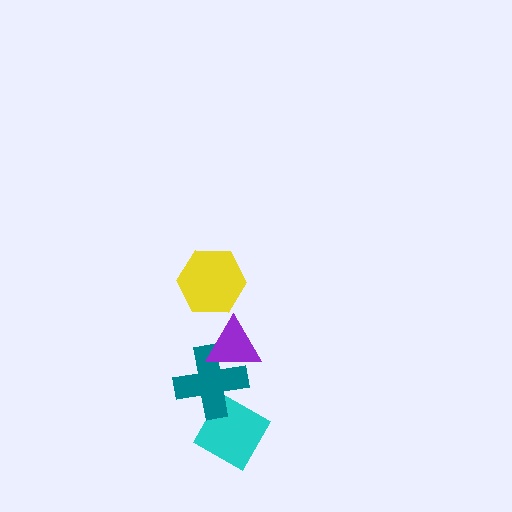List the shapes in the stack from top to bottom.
From top to bottom: the yellow hexagon, the purple triangle, the teal cross, the cyan diamond.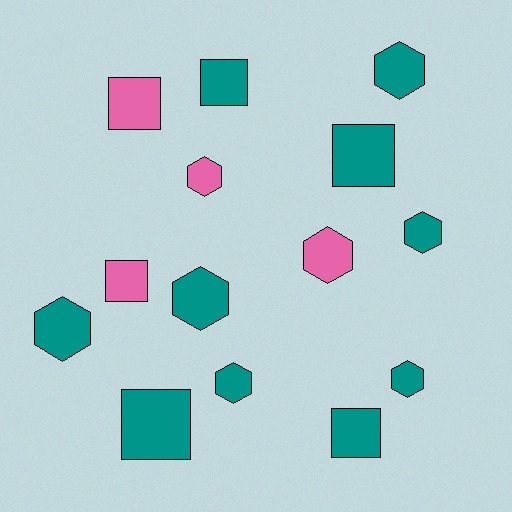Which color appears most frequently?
Teal, with 10 objects.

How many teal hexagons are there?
There are 6 teal hexagons.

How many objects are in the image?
There are 14 objects.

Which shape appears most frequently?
Hexagon, with 8 objects.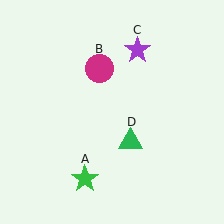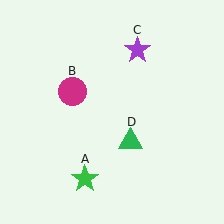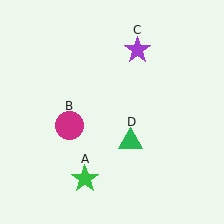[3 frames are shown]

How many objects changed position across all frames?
1 object changed position: magenta circle (object B).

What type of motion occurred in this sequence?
The magenta circle (object B) rotated counterclockwise around the center of the scene.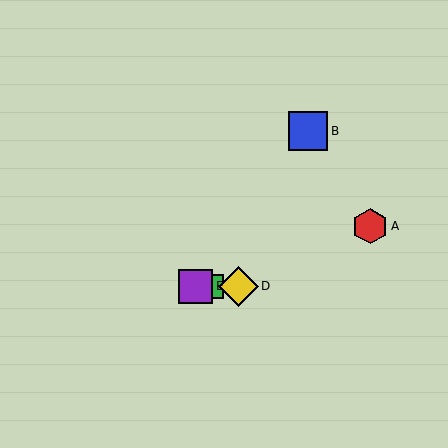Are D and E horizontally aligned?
Yes, both are at y≈286.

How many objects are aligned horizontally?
3 objects (C, D, E) are aligned horizontally.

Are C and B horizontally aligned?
No, C is at y≈286 and B is at y≈131.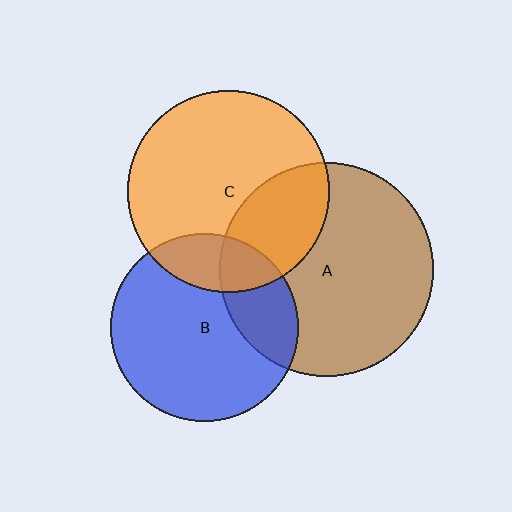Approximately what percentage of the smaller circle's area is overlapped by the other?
Approximately 20%.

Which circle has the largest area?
Circle A (brown).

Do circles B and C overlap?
Yes.